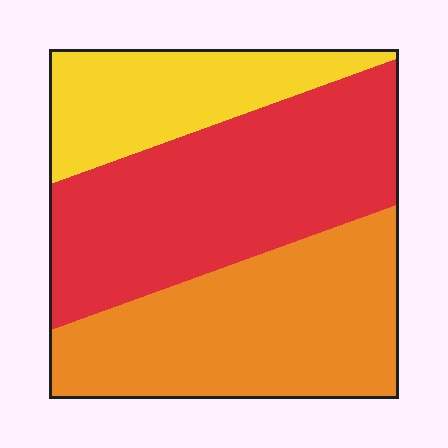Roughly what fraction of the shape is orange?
Orange covers 38% of the shape.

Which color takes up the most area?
Red, at roughly 40%.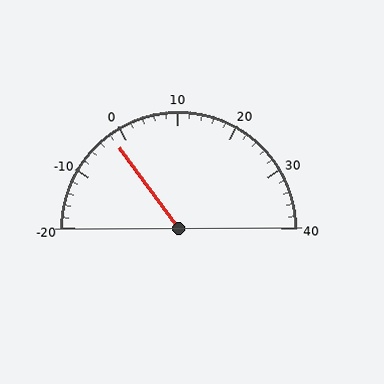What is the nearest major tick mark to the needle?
The nearest major tick mark is 0.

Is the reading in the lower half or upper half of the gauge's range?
The reading is in the lower half of the range (-20 to 40).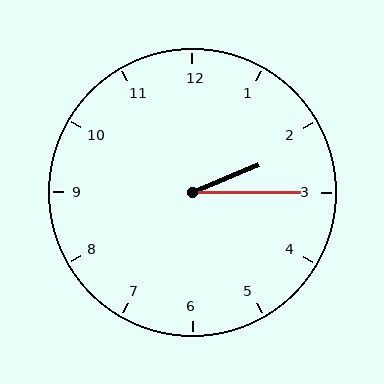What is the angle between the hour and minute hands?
Approximately 22 degrees.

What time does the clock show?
2:15.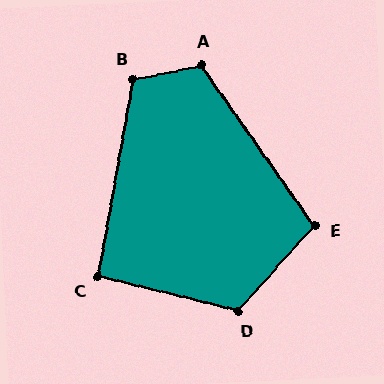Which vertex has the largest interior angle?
D, at approximately 119 degrees.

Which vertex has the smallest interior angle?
C, at approximately 93 degrees.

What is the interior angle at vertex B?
Approximately 112 degrees (obtuse).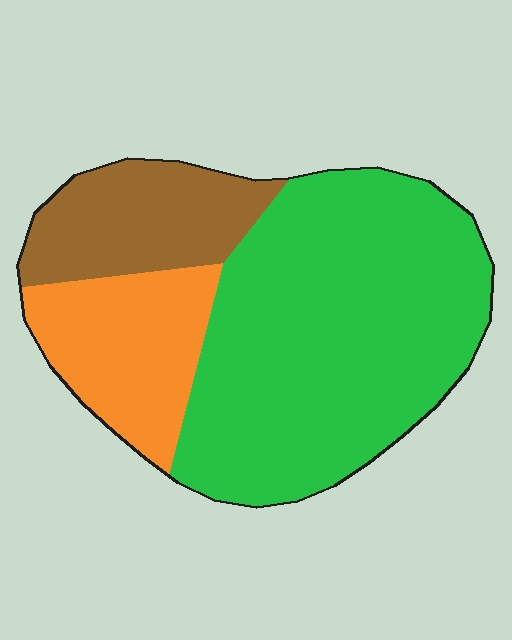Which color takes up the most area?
Green, at roughly 60%.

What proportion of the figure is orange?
Orange covers roughly 20% of the figure.